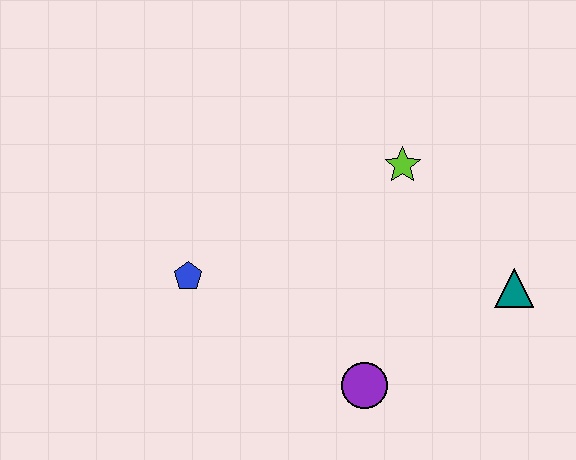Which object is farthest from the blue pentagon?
The teal triangle is farthest from the blue pentagon.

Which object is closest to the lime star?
The teal triangle is closest to the lime star.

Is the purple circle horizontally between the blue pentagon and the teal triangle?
Yes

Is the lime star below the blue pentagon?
No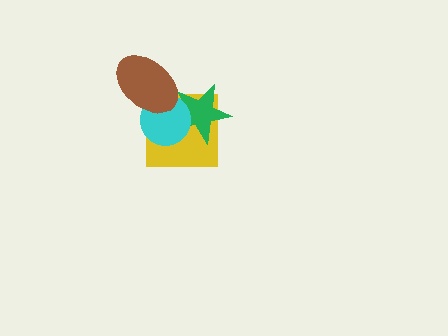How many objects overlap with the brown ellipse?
2 objects overlap with the brown ellipse.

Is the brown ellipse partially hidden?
No, no other shape covers it.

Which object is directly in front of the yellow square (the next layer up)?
The green star is directly in front of the yellow square.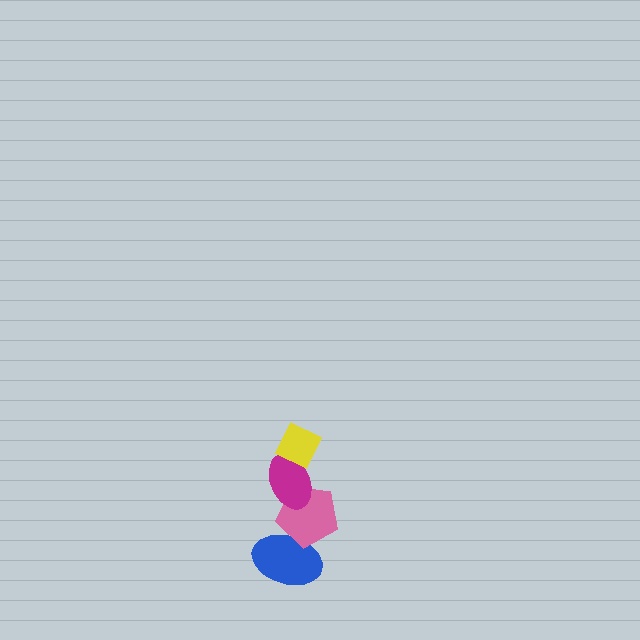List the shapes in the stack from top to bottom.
From top to bottom: the yellow diamond, the magenta ellipse, the pink pentagon, the blue ellipse.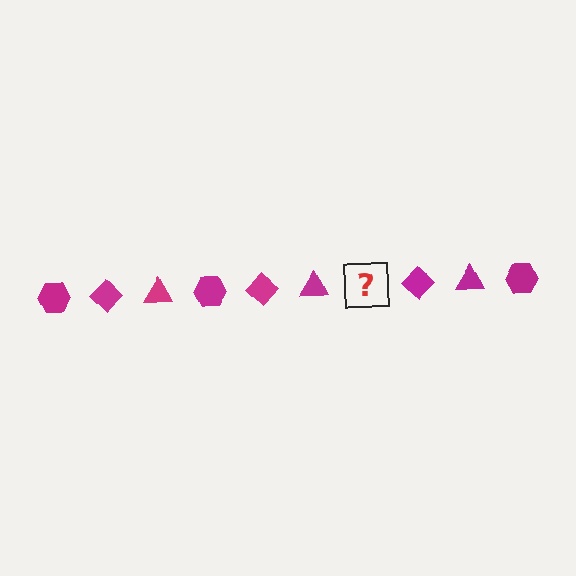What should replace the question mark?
The question mark should be replaced with a magenta hexagon.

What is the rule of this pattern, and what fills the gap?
The rule is that the pattern cycles through hexagon, diamond, triangle shapes in magenta. The gap should be filled with a magenta hexagon.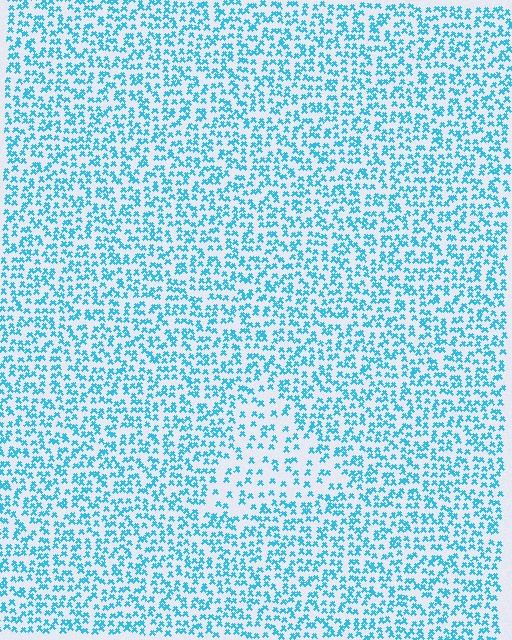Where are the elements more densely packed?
The elements are more densely packed outside the triangle boundary.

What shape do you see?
I see a triangle.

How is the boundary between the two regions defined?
The boundary is defined by a change in element density (approximately 1.9x ratio). All elements are the same color, size, and shape.